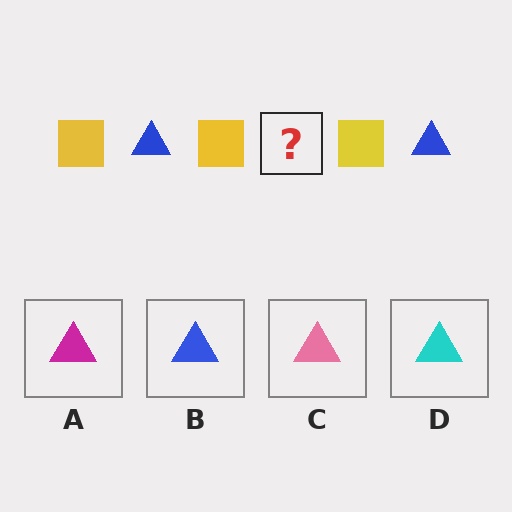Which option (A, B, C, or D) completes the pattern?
B.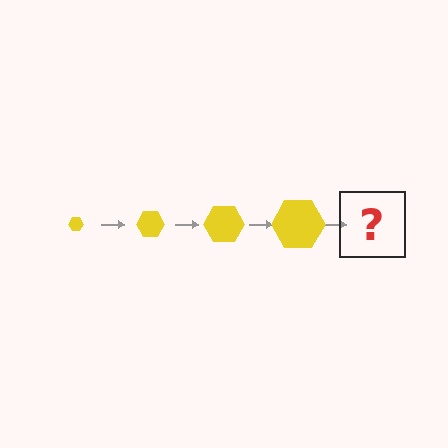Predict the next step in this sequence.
The next step is a yellow hexagon, larger than the previous one.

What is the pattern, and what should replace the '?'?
The pattern is that the hexagon gets progressively larger each step. The '?' should be a yellow hexagon, larger than the previous one.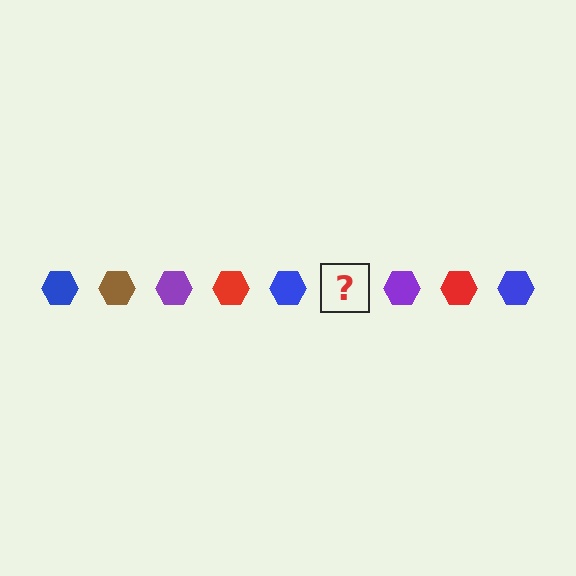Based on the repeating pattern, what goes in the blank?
The blank should be a brown hexagon.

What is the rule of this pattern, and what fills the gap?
The rule is that the pattern cycles through blue, brown, purple, red hexagons. The gap should be filled with a brown hexagon.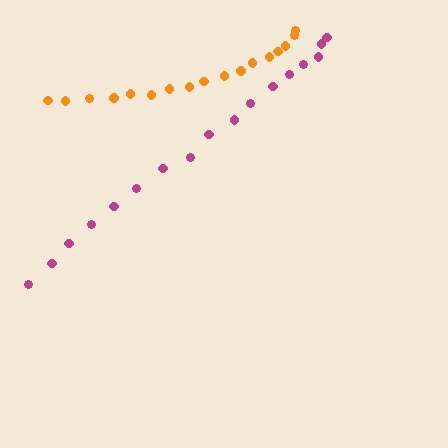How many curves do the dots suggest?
There are 2 distinct paths.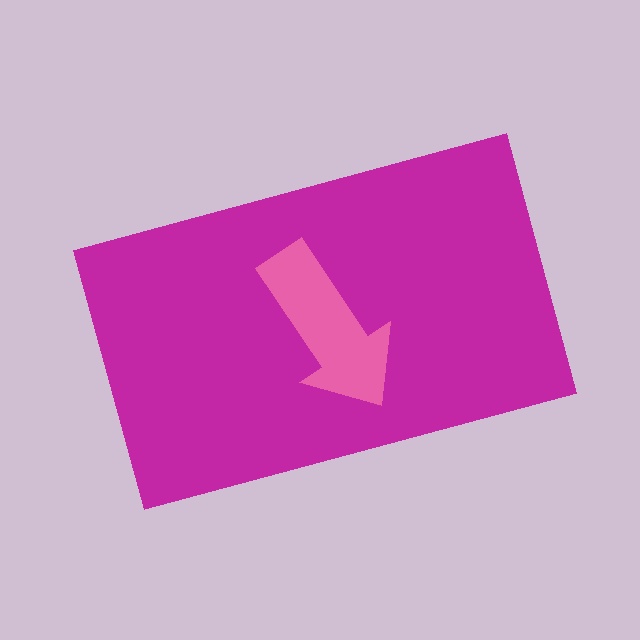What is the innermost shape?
The pink arrow.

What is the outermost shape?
The magenta rectangle.